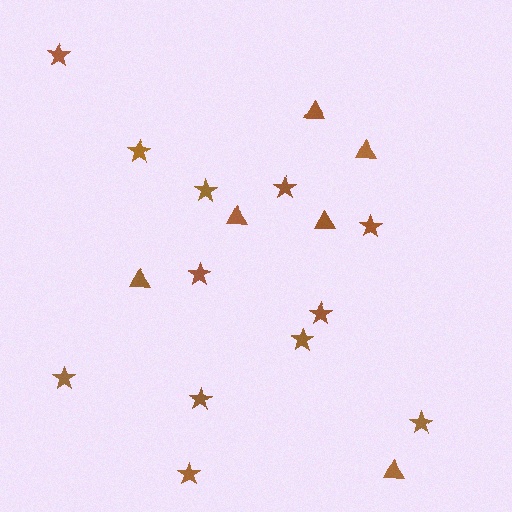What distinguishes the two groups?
There are 2 groups: one group of stars (12) and one group of triangles (6).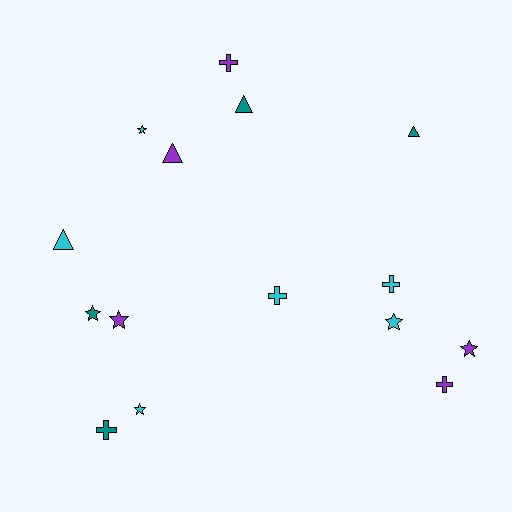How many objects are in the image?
There are 15 objects.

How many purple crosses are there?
There are 2 purple crosses.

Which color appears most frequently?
Cyan, with 6 objects.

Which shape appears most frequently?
Star, with 6 objects.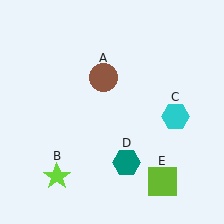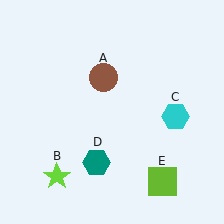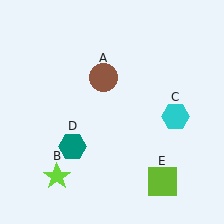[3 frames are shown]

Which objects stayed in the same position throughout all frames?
Brown circle (object A) and lime star (object B) and cyan hexagon (object C) and lime square (object E) remained stationary.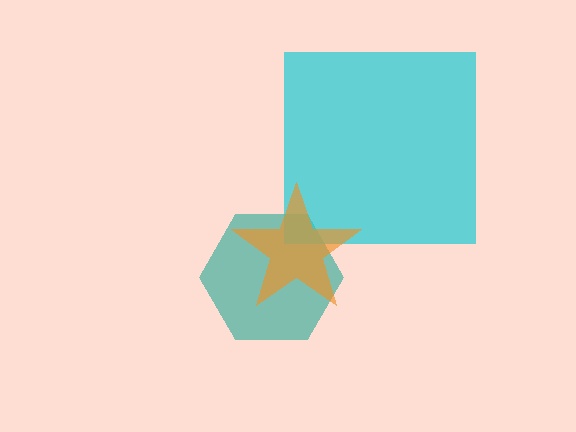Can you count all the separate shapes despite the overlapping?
Yes, there are 3 separate shapes.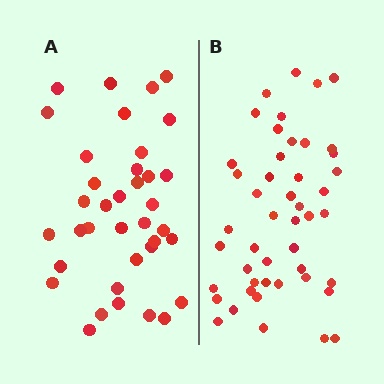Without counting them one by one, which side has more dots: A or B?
Region B (the right region) has more dots.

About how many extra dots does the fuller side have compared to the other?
Region B has roughly 10 or so more dots than region A.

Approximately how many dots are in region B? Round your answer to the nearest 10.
About 50 dots. (The exact count is 47, which rounds to 50.)